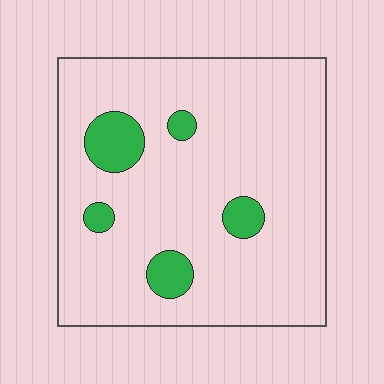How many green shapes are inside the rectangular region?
5.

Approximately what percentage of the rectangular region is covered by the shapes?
Approximately 10%.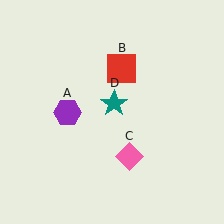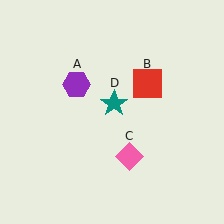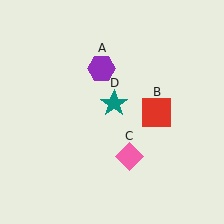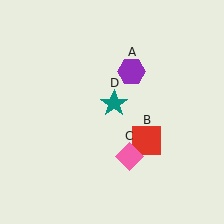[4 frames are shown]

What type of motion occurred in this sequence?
The purple hexagon (object A), red square (object B) rotated clockwise around the center of the scene.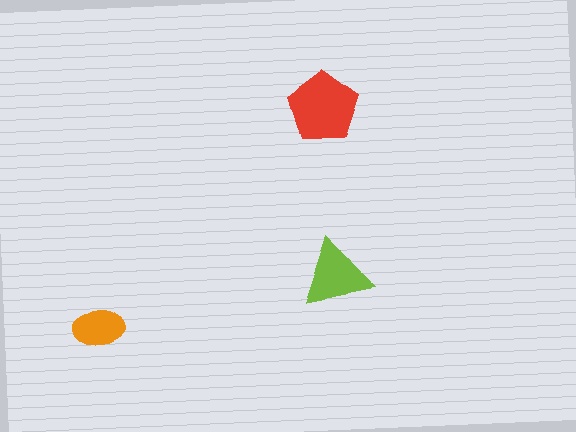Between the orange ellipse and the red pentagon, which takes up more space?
The red pentagon.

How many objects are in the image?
There are 3 objects in the image.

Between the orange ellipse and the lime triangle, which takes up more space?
The lime triangle.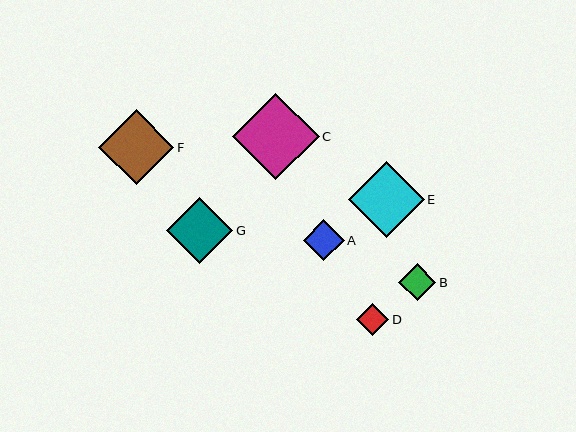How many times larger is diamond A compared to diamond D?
Diamond A is approximately 1.3 times the size of diamond D.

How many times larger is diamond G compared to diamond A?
Diamond G is approximately 1.6 times the size of diamond A.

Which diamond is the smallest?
Diamond D is the smallest with a size of approximately 32 pixels.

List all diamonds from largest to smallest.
From largest to smallest: C, E, F, G, A, B, D.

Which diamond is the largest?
Diamond C is the largest with a size of approximately 86 pixels.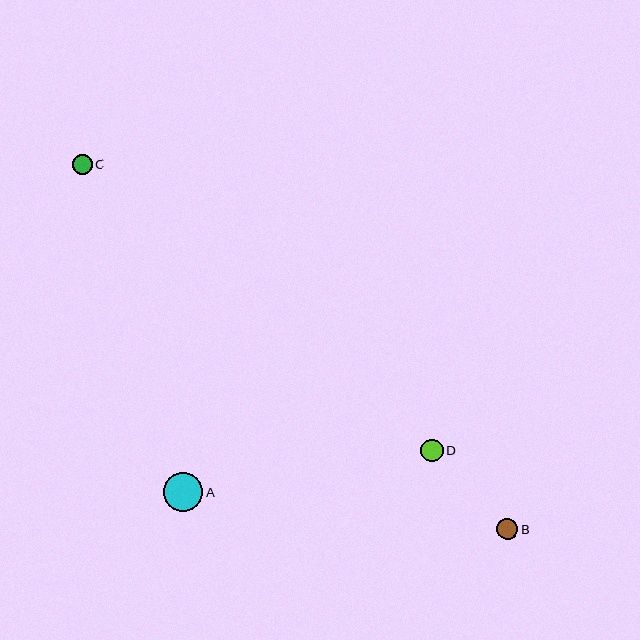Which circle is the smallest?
Circle C is the smallest with a size of approximately 20 pixels.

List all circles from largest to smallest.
From largest to smallest: A, D, B, C.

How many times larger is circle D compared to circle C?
Circle D is approximately 1.1 times the size of circle C.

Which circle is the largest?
Circle A is the largest with a size of approximately 39 pixels.